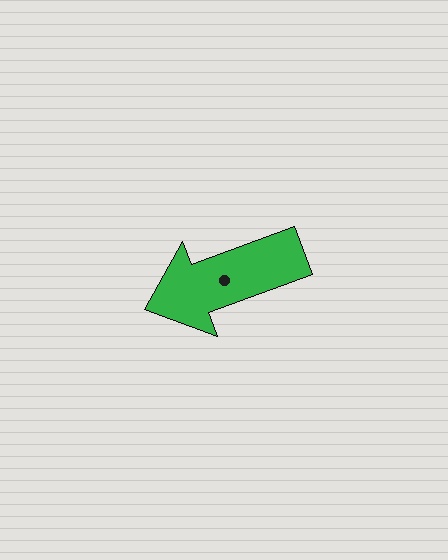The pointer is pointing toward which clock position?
Roughly 8 o'clock.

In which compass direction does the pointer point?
West.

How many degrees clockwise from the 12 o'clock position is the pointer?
Approximately 250 degrees.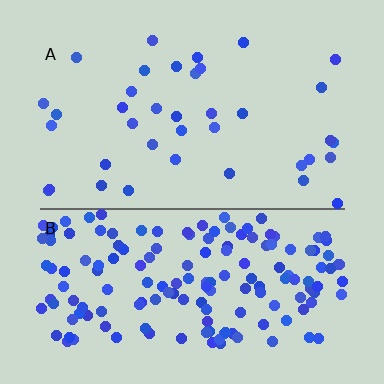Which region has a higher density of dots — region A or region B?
B (the bottom).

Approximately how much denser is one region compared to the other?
Approximately 4.4× — region B over region A.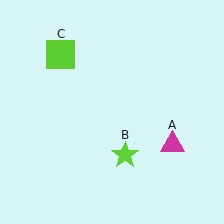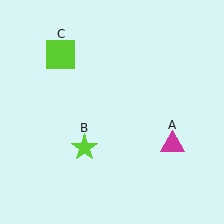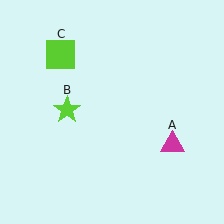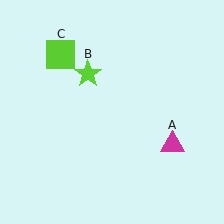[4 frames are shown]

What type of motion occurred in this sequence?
The lime star (object B) rotated clockwise around the center of the scene.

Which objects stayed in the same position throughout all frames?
Magenta triangle (object A) and lime square (object C) remained stationary.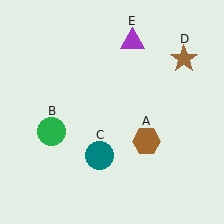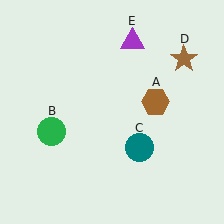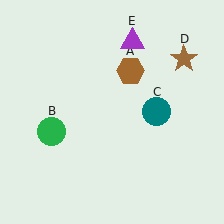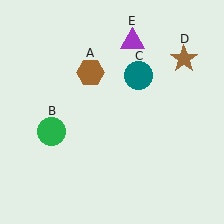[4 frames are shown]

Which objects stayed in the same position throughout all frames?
Green circle (object B) and brown star (object D) and purple triangle (object E) remained stationary.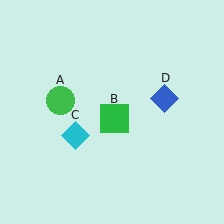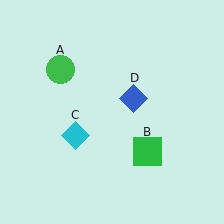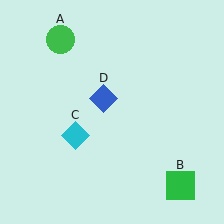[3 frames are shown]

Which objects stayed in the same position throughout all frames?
Cyan diamond (object C) remained stationary.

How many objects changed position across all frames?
3 objects changed position: green circle (object A), green square (object B), blue diamond (object D).